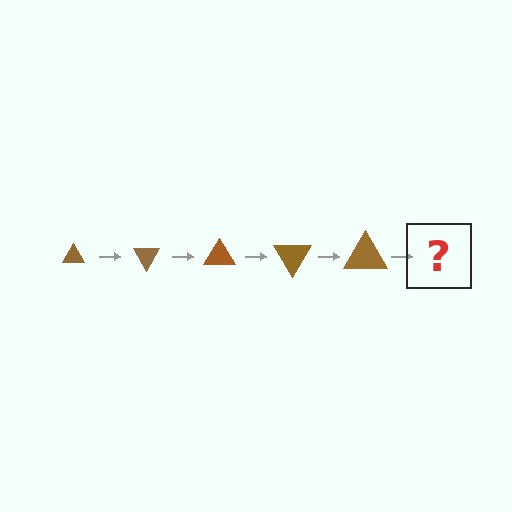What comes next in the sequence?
The next element should be a triangle, larger than the previous one and rotated 300 degrees from the start.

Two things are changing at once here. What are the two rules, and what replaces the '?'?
The two rules are that the triangle grows larger each step and it rotates 60 degrees each step. The '?' should be a triangle, larger than the previous one and rotated 300 degrees from the start.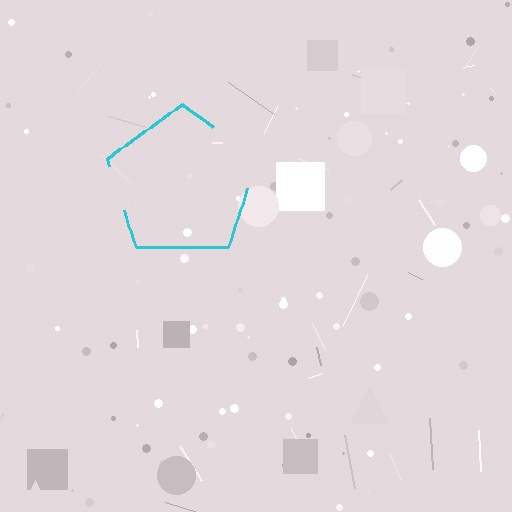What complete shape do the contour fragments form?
The contour fragments form a pentagon.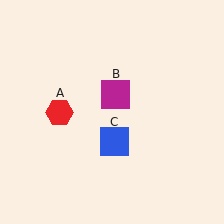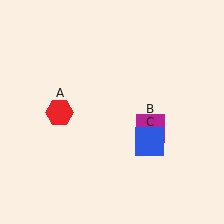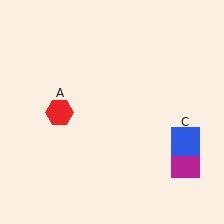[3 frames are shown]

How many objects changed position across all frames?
2 objects changed position: magenta square (object B), blue square (object C).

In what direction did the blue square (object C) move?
The blue square (object C) moved right.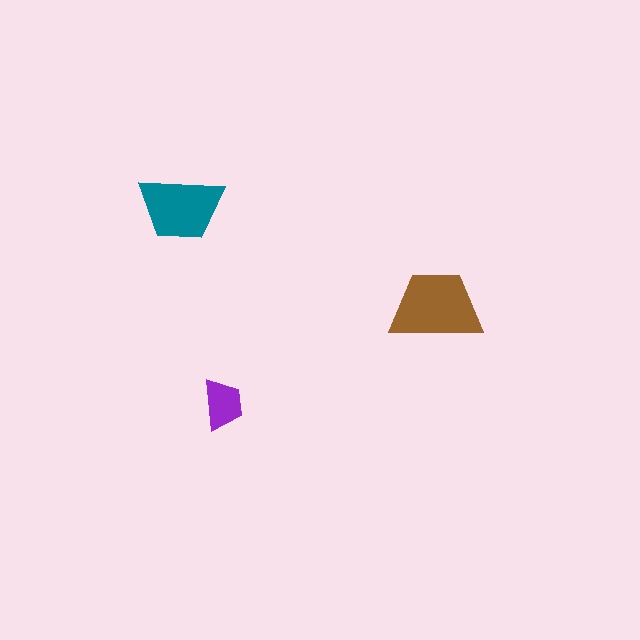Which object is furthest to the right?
The brown trapezoid is rightmost.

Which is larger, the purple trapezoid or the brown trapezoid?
The brown one.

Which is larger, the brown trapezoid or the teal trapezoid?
The brown one.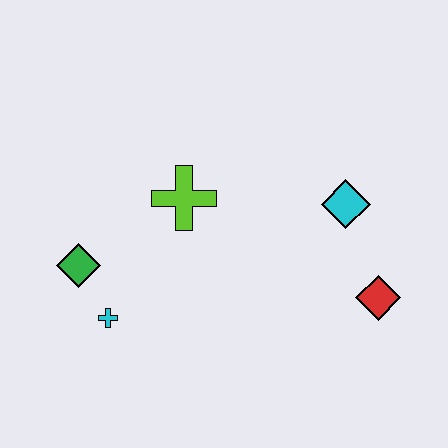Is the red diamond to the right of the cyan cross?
Yes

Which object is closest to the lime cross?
The green diamond is closest to the lime cross.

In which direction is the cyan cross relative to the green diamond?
The cyan cross is below the green diamond.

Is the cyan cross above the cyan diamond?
No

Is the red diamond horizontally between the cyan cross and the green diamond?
No